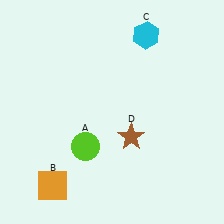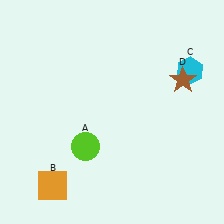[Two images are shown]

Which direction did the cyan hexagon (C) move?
The cyan hexagon (C) moved right.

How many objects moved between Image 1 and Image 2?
2 objects moved between the two images.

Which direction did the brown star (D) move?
The brown star (D) moved up.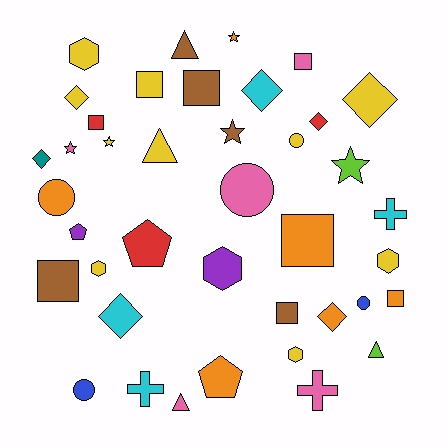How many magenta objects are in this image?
There are no magenta objects.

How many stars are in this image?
There are 5 stars.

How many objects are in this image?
There are 40 objects.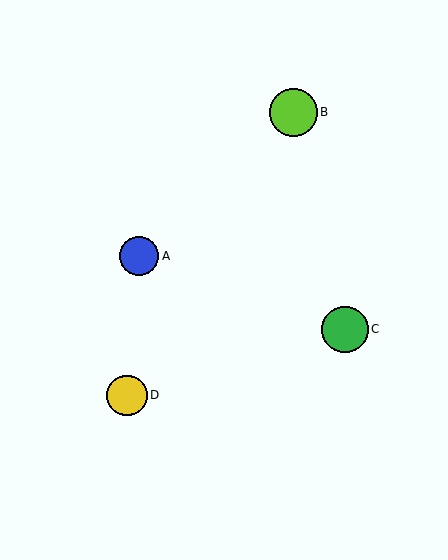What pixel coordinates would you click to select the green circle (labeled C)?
Click at (345, 329) to select the green circle C.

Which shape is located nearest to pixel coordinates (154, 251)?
The blue circle (labeled A) at (139, 256) is nearest to that location.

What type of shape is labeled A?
Shape A is a blue circle.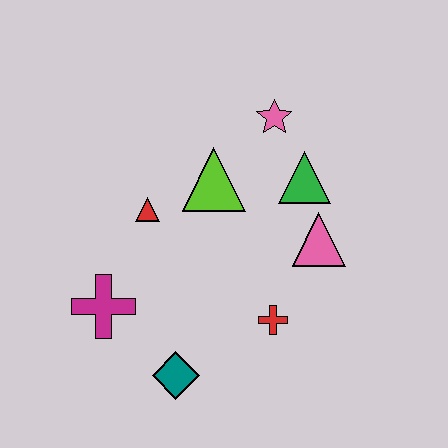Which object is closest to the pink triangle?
The green triangle is closest to the pink triangle.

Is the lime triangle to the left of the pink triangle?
Yes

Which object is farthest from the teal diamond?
The pink star is farthest from the teal diamond.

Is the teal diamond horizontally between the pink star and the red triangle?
Yes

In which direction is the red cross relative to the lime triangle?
The red cross is below the lime triangle.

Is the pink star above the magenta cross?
Yes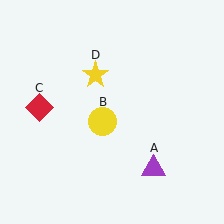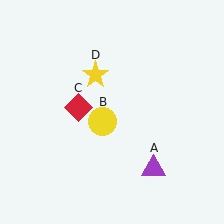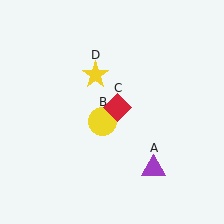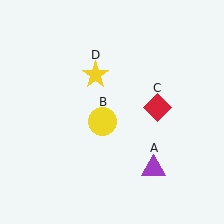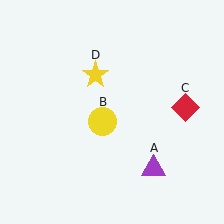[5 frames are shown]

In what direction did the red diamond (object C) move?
The red diamond (object C) moved right.